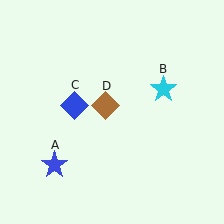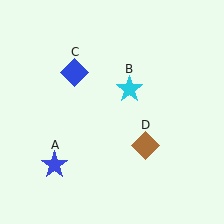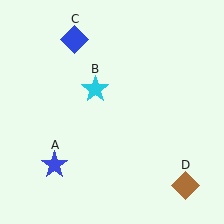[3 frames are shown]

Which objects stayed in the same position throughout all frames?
Blue star (object A) remained stationary.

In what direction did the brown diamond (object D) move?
The brown diamond (object D) moved down and to the right.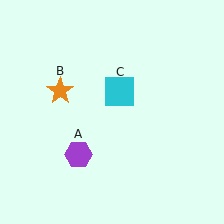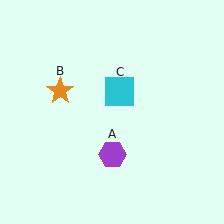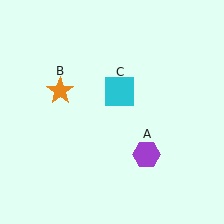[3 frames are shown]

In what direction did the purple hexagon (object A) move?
The purple hexagon (object A) moved right.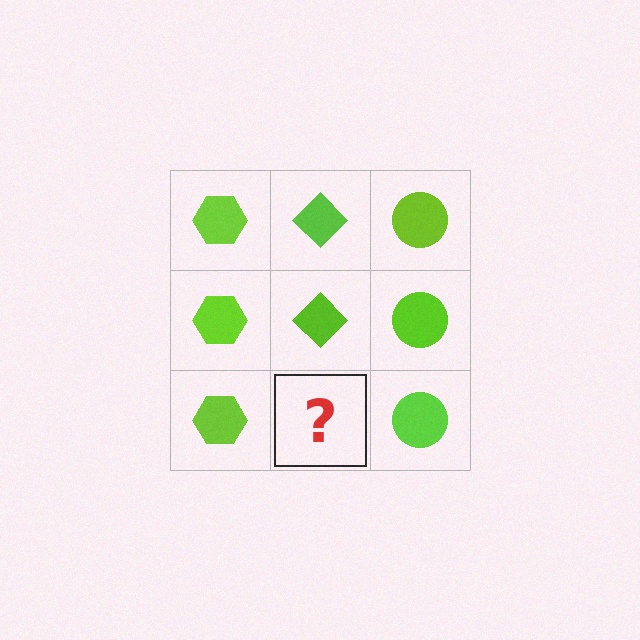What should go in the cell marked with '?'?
The missing cell should contain a lime diamond.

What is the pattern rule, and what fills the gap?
The rule is that each column has a consistent shape. The gap should be filled with a lime diamond.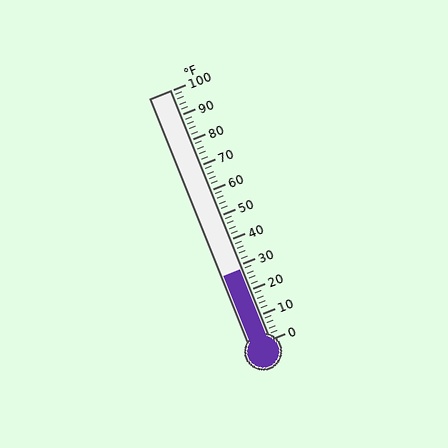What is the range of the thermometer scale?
The thermometer scale ranges from 0°F to 100°F.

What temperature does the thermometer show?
The thermometer shows approximately 28°F.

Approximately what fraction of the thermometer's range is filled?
The thermometer is filled to approximately 30% of its range.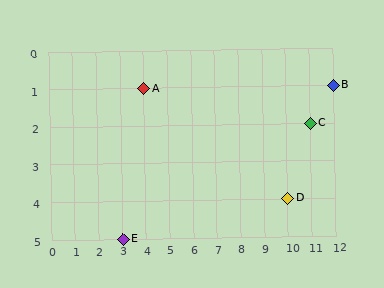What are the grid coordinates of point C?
Point C is at grid coordinates (11, 2).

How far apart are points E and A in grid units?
Points E and A are 1 column and 4 rows apart (about 4.1 grid units diagonally).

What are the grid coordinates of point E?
Point E is at grid coordinates (3, 5).